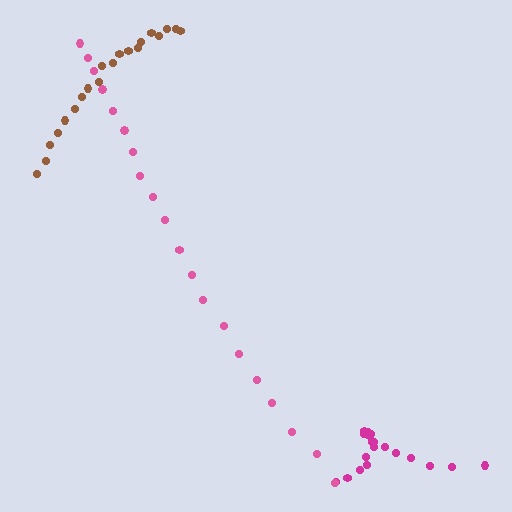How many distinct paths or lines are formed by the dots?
There are 3 distinct paths.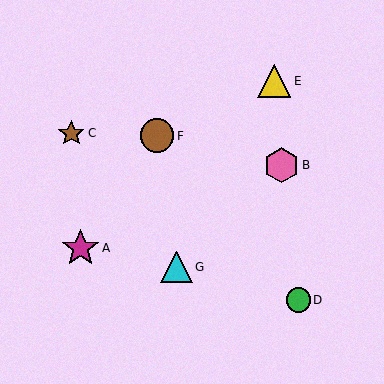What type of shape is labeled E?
Shape E is a yellow triangle.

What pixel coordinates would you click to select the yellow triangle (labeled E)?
Click at (274, 81) to select the yellow triangle E.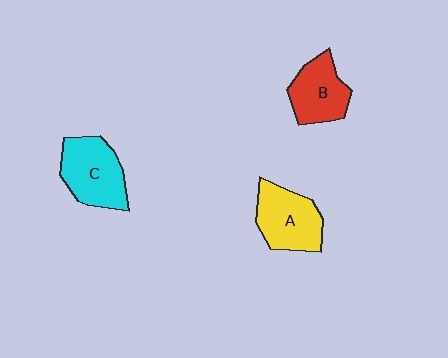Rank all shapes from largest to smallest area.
From largest to smallest: C (cyan), A (yellow), B (red).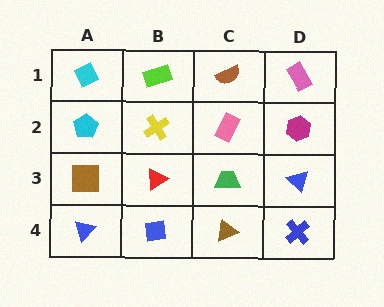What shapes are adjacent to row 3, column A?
A cyan pentagon (row 2, column A), a blue triangle (row 4, column A), a red triangle (row 3, column B).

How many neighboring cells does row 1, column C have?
3.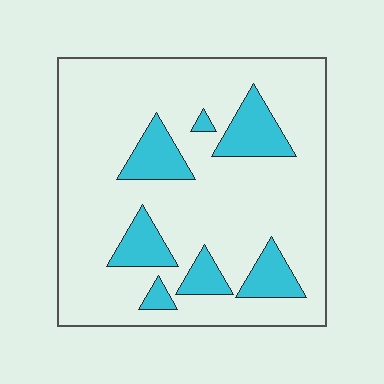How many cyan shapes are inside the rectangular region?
7.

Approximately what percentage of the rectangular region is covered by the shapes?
Approximately 20%.